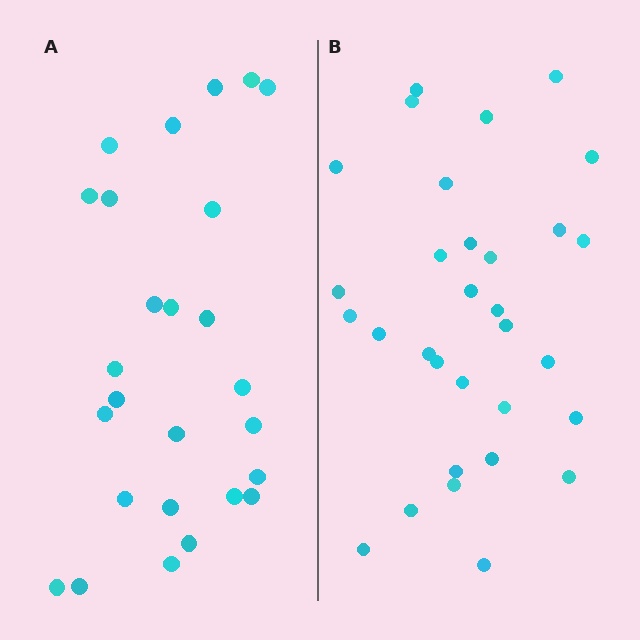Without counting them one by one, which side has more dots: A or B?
Region B (the right region) has more dots.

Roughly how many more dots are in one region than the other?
Region B has about 5 more dots than region A.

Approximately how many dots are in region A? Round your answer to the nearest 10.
About 30 dots. (The exact count is 26, which rounds to 30.)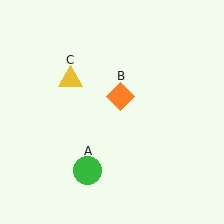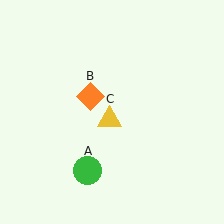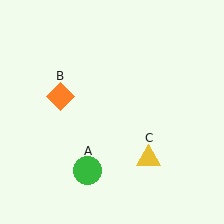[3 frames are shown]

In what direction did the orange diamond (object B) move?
The orange diamond (object B) moved left.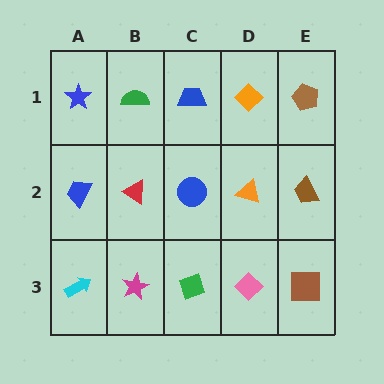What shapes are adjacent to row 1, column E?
A brown trapezoid (row 2, column E), an orange diamond (row 1, column D).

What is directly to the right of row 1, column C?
An orange diamond.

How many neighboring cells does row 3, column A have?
2.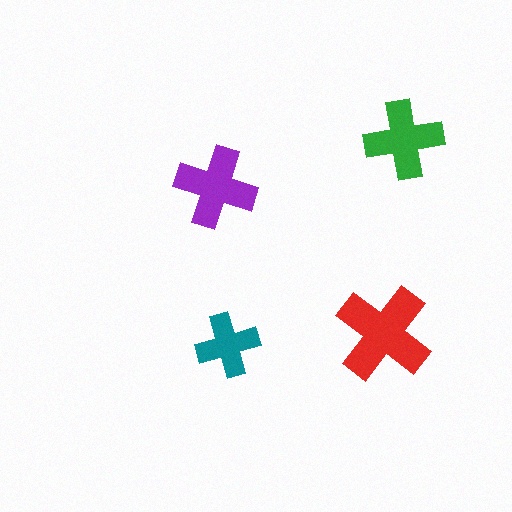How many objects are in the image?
There are 4 objects in the image.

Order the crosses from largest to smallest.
the red one, the purple one, the green one, the teal one.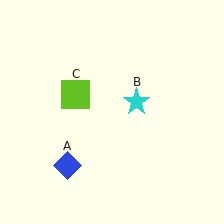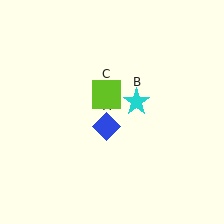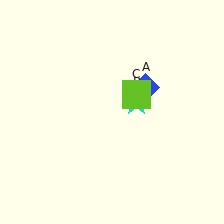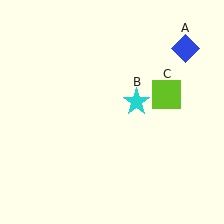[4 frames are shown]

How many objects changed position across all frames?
2 objects changed position: blue diamond (object A), lime square (object C).